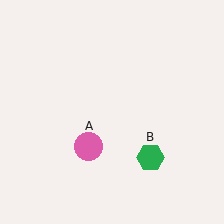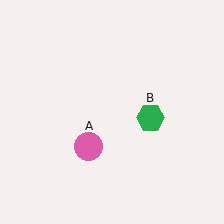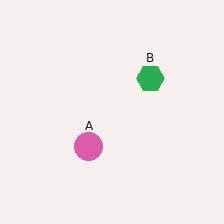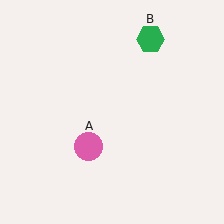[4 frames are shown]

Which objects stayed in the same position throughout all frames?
Pink circle (object A) remained stationary.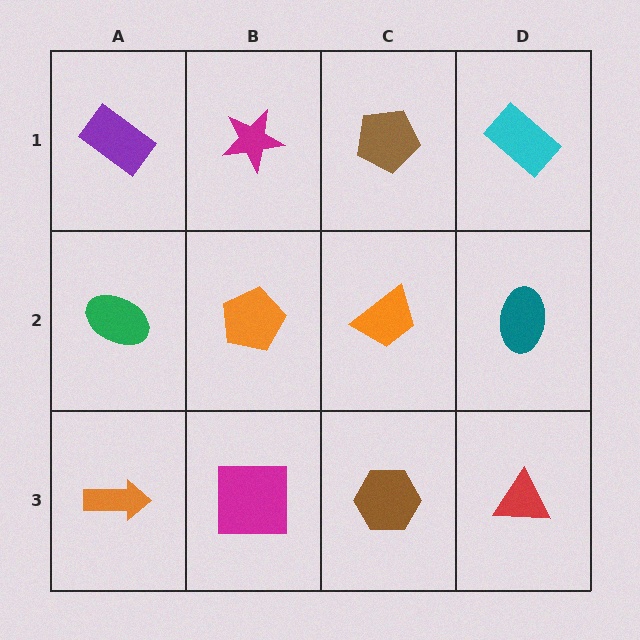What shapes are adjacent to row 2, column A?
A purple rectangle (row 1, column A), an orange arrow (row 3, column A), an orange pentagon (row 2, column B).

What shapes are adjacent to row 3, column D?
A teal ellipse (row 2, column D), a brown hexagon (row 3, column C).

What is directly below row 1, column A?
A green ellipse.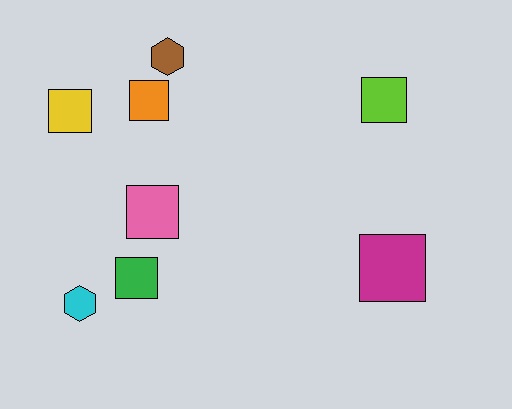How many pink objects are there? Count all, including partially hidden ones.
There is 1 pink object.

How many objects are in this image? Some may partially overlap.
There are 8 objects.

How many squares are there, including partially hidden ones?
There are 6 squares.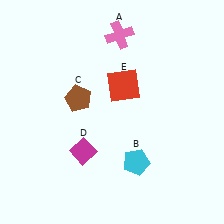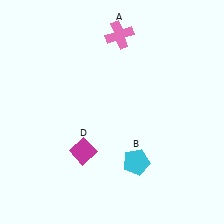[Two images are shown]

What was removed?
The brown pentagon (C), the red square (E) were removed in Image 2.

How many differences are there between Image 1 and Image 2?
There are 2 differences between the two images.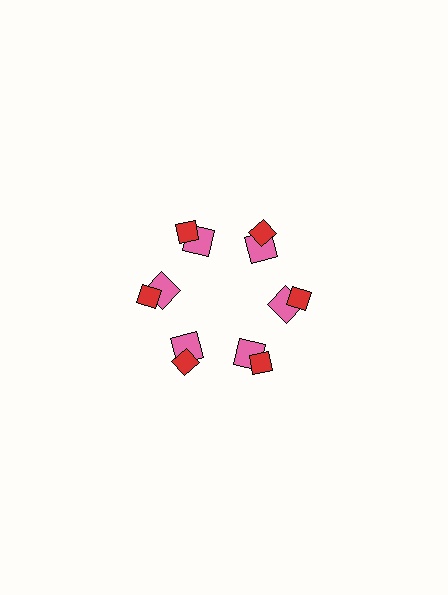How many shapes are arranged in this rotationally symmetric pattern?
There are 12 shapes, arranged in 6 groups of 2.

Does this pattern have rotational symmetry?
Yes, this pattern has 6-fold rotational symmetry. It looks the same after rotating 60 degrees around the center.